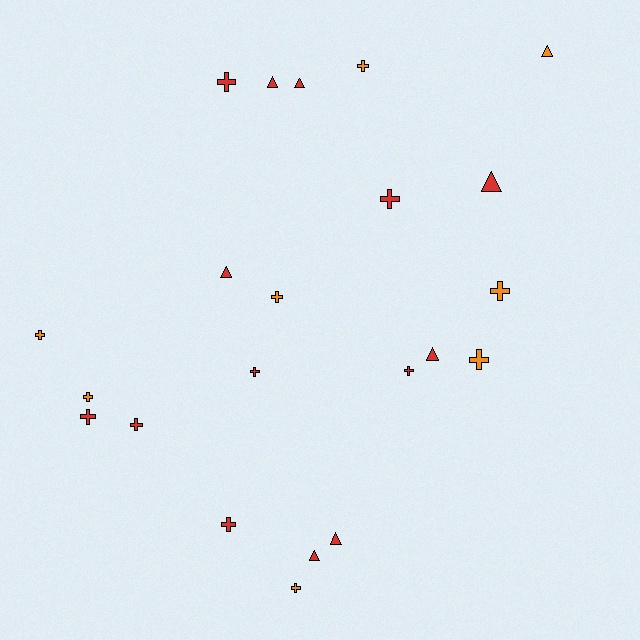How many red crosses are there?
There are 7 red crosses.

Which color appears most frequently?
Red, with 14 objects.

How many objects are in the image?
There are 22 objects.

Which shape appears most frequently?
Cross, with 14 objects.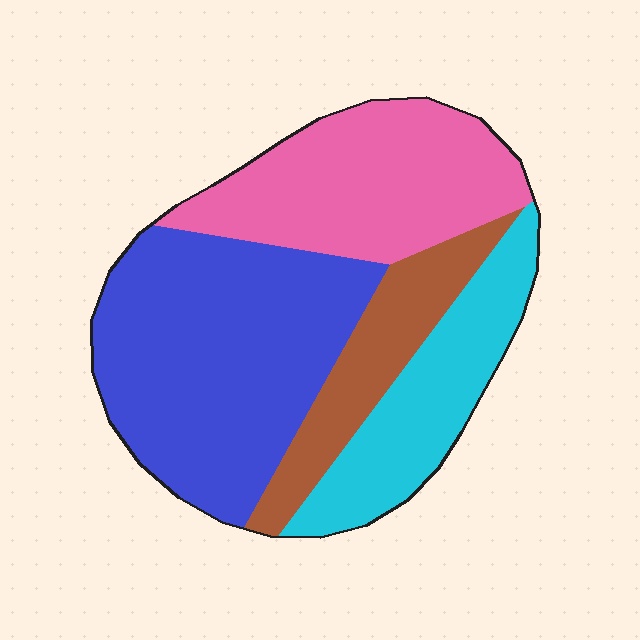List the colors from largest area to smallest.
From largest to smallest: blue, pink, cyan, brown.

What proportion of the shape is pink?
Pink covers around 25% of the shape.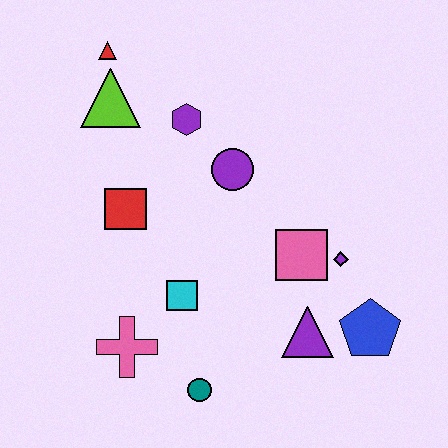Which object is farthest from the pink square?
The red triangle is farthest from the pink square.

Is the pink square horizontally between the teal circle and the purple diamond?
Yes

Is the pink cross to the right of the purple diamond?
No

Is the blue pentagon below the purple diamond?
Yes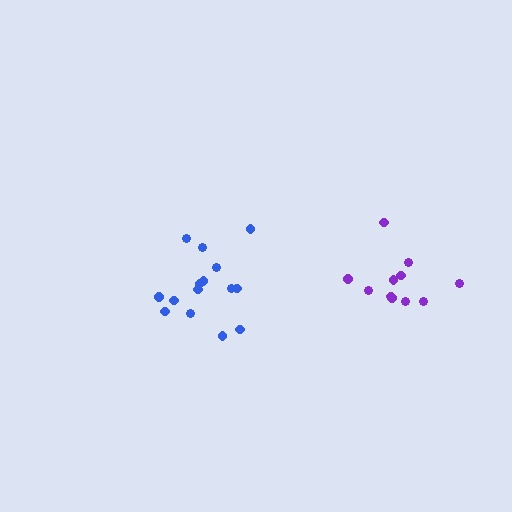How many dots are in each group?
Group 1: 15 dots, Group 2: 11 dots (26 total).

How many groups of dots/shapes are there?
There are 2 groups.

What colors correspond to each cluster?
The clusters are colored: blue, purple.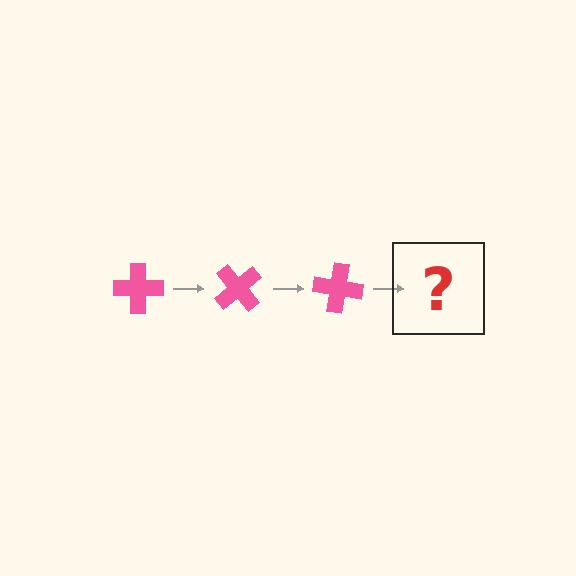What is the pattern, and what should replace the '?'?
The pattern is that the cross rotates 50 degrees each step. The '?' should be a pink cross rotated 150 degrees.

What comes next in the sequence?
The next element should be a pink cross rotated 150 degrees.